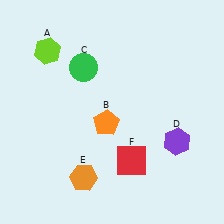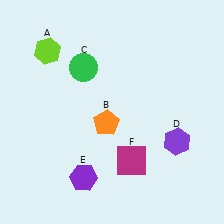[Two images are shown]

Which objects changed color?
E changed from orange to purple. F changed from red to magenta.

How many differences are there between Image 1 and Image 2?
There are 2 differences between the two images.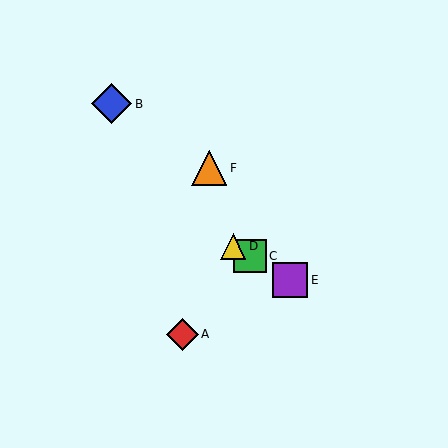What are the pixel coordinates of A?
Object A is at (183, 334).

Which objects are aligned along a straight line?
Objects C, D, E are aligned along a straight line.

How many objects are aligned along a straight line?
3 objects (C, D, E) are aligned along a straight line.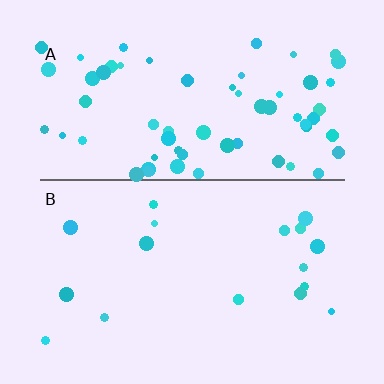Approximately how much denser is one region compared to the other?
Approximately 3.8× — region A over region B.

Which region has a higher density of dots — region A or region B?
A (the top).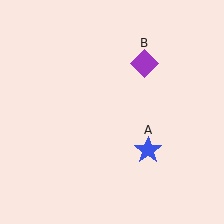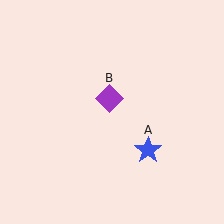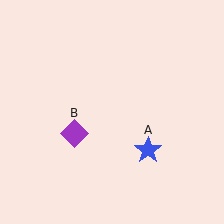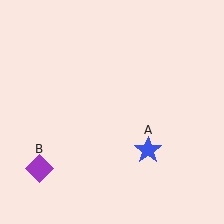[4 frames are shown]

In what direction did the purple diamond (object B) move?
The purple diamond (object B) moved down and to the left.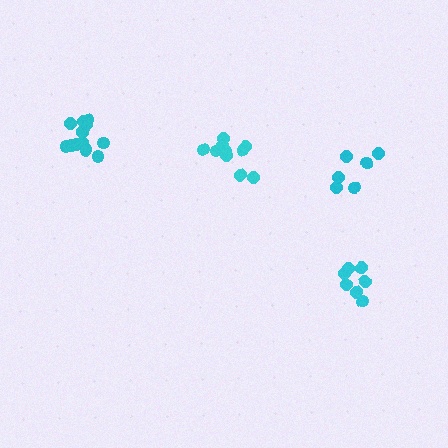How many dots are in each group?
Group 1: 7 dots, Group 2: 10 dots, Group 3: 6 dots, Group 4: 12 dots (35 total).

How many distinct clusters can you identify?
There are 4 distinct clusters.